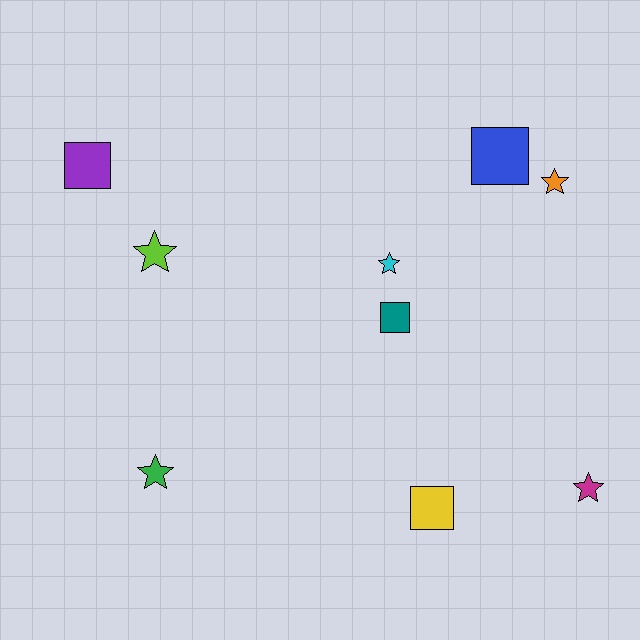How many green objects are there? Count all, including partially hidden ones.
There is 1 green object.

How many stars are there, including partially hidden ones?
There are 5 stars.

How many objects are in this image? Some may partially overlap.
There are 9 objects.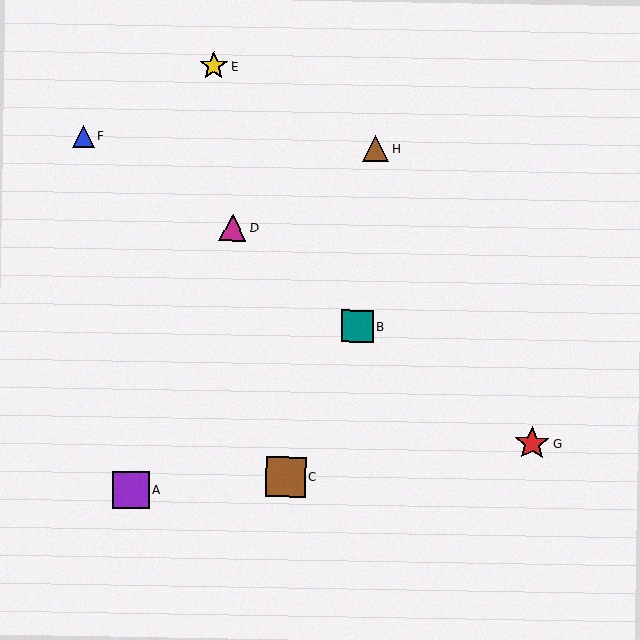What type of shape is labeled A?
Shape A is a purple square.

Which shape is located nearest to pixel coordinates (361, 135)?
The brown triangle (labeled H) at (375, 149) is nearest to that location.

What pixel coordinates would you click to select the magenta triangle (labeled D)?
Click at (233, 227) to select the magenta triangle D.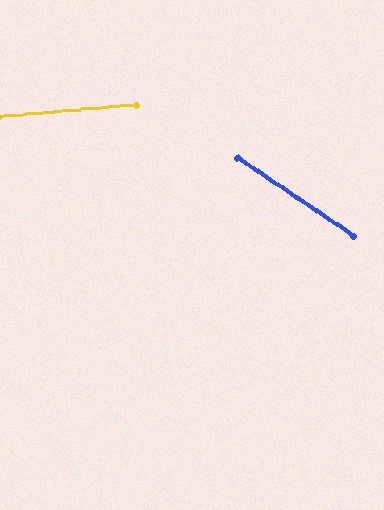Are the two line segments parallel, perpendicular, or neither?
Neither parallel nor perpendicular — they differ by about 39°.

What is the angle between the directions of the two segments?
Approximately 39 degrees.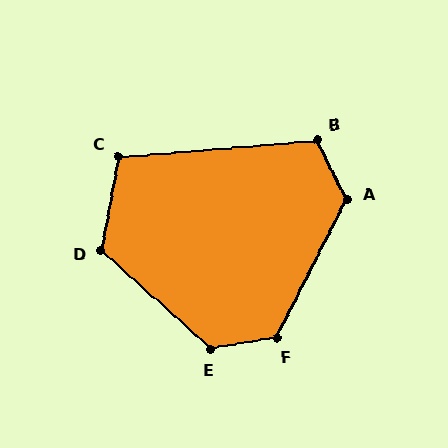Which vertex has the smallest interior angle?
C, at approximately 105 degrees.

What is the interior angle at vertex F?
Approximately 126 degrees (obtuse).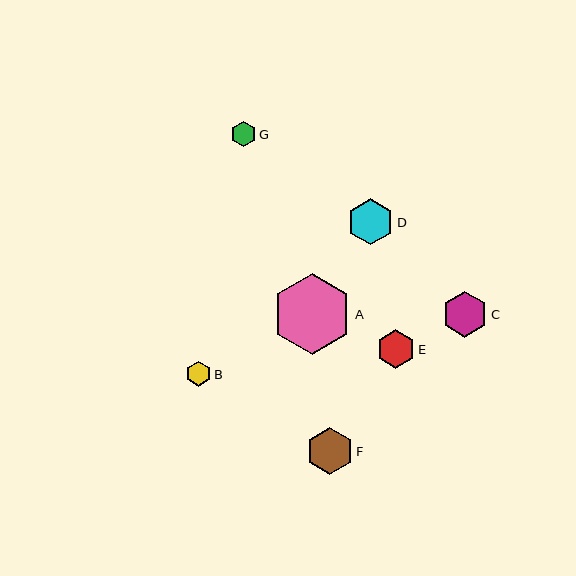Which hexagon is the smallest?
Hexagon G is the smallest with a size of approximately 25 pixels.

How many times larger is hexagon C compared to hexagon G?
Hexagon C is approximately 1.8 times the size of hexagon G.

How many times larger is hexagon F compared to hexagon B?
Hexagon F is approximately 1.9 times the size of hexagon B.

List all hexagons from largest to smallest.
From largest to smallest: A, F, D, C, E, B, G.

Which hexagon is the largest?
Hexagon A is the largest with a size of approximately 80 pixels.